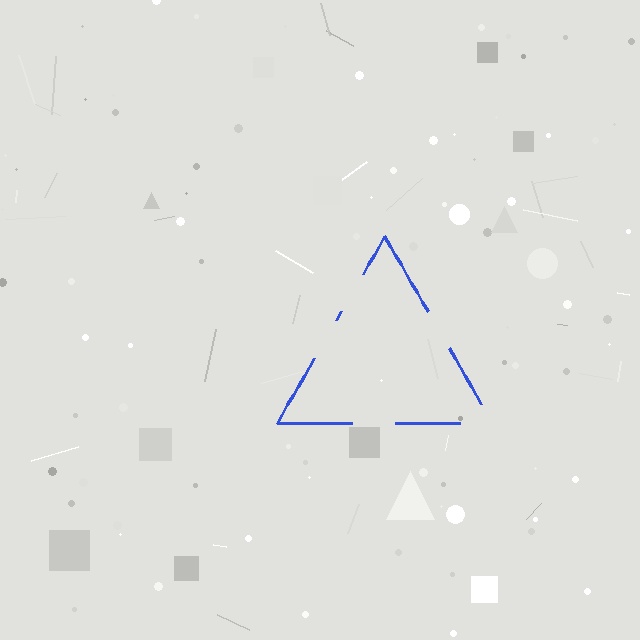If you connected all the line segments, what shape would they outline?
They would outline a triangle.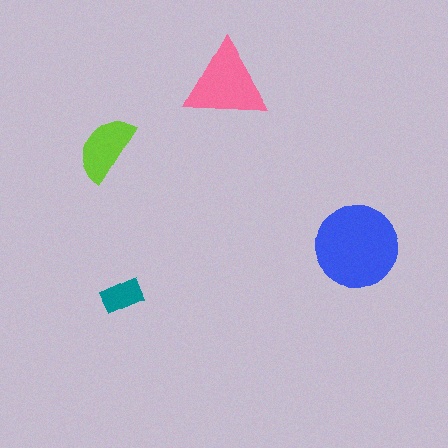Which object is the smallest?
The teal rectangle.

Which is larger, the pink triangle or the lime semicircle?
The pink triangle.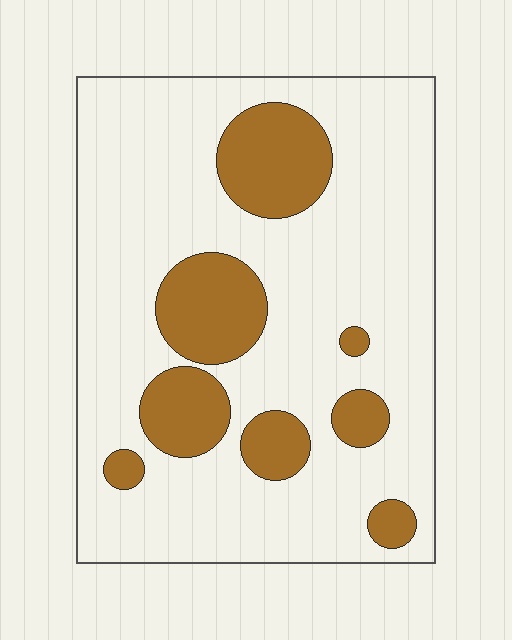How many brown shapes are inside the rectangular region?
8.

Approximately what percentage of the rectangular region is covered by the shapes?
Approximately 20%.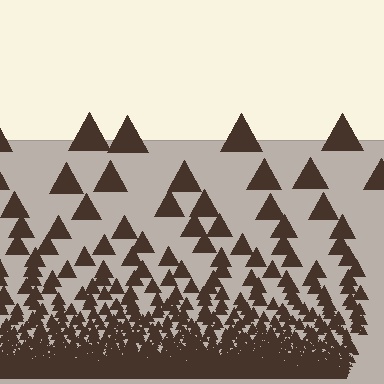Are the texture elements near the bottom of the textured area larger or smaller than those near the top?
Smaller. The gradient is inverted — elements near the bottom are smaller and denser.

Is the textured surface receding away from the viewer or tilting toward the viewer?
The surface appears to tilt toward the viewer. Texture elements get larger and sparser toward the top.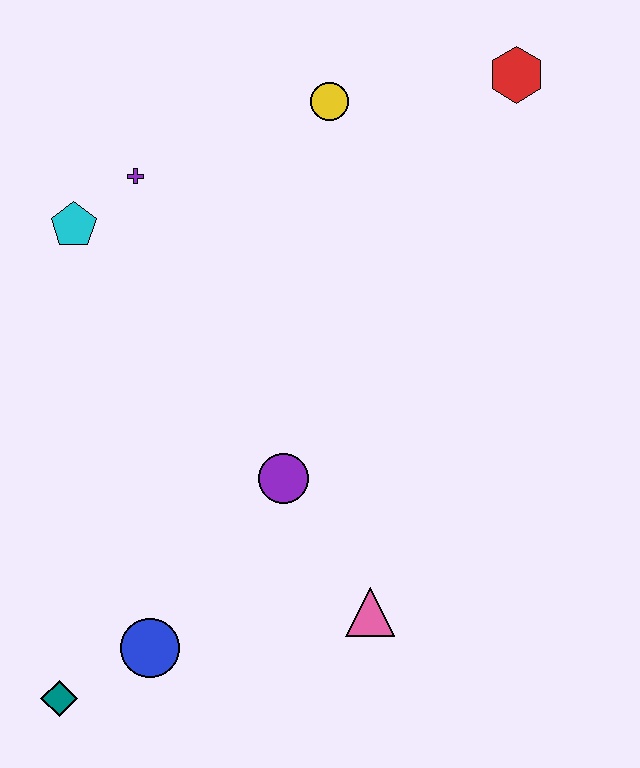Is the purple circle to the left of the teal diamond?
No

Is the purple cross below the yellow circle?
Yes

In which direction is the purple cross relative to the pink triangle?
The purple cross is above the pink triangle.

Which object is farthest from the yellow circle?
The teal diamond is farthest from the yellow circle.